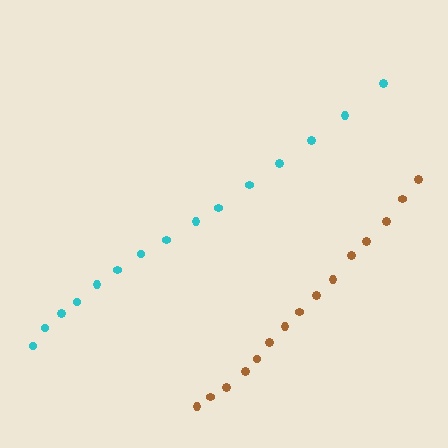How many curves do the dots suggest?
There are 2 distinct paths.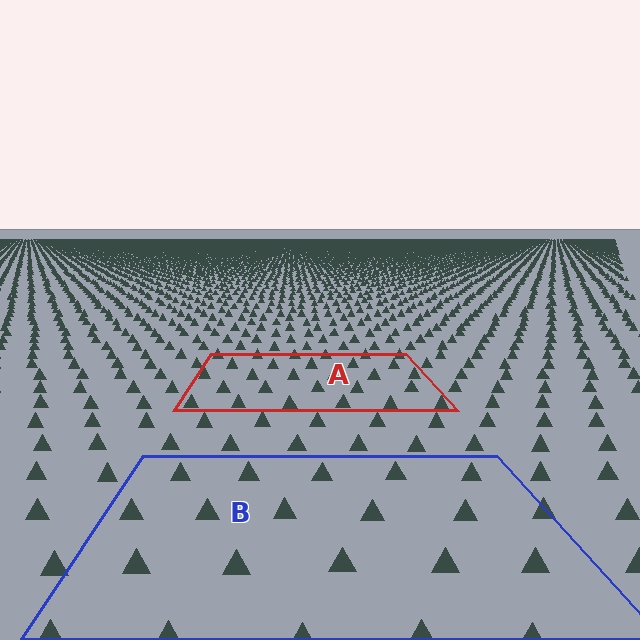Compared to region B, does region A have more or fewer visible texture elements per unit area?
Region A has more texture elements per unit area — they are packed more densely because it is farther away.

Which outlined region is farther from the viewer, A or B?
Region A is farther from the viewer — the texture elements inside it appear smaller and more densely packed.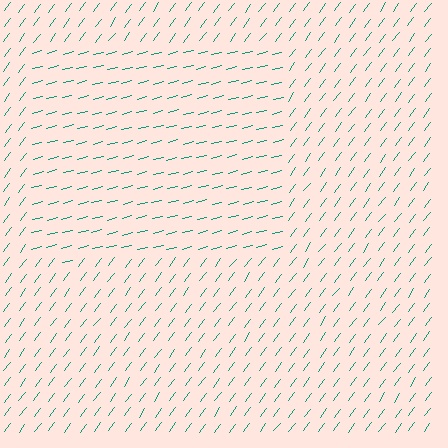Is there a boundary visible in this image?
Yes, there is a texture boundary formed by a change in line orientation.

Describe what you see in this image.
The image is filled with small teal line segments. A rectangle region in the image has lines oriented differently from the surrounding lines, creating a visible texture boundary.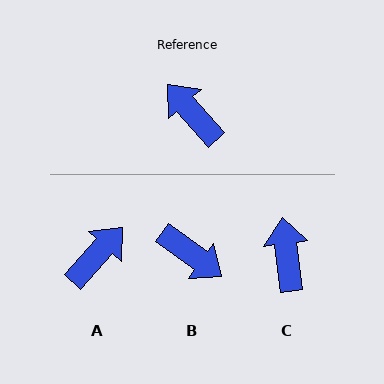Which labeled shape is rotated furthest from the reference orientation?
B, about 167 degrees away.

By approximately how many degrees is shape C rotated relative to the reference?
Approximately 35 degrees clockwise.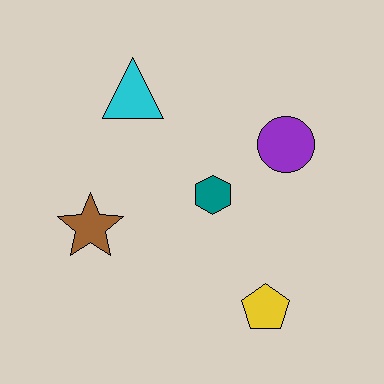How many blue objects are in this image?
There are no blue objects.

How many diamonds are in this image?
There are no diamonds.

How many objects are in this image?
There are 5 objects.